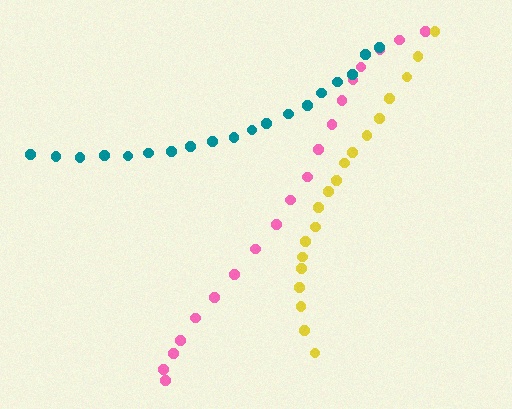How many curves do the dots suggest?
There are 3 distinct paths.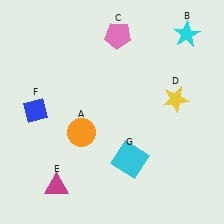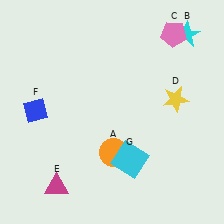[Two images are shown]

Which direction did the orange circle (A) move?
The orange circle (A) moved right.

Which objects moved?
The objects that moved are: the orange circle (A), the pink pentagon (C).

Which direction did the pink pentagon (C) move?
The pink pentagon (C) moved right.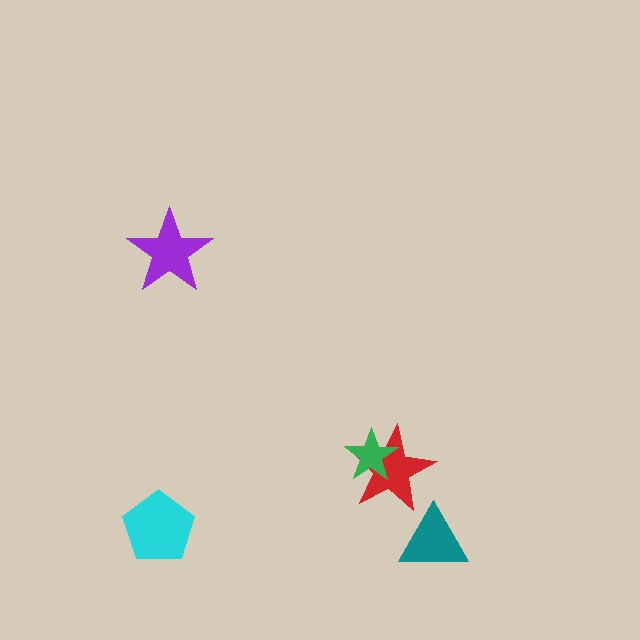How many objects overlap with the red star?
1 object overlaps with the red star.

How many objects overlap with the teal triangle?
0 objects overlap with the teal triangle.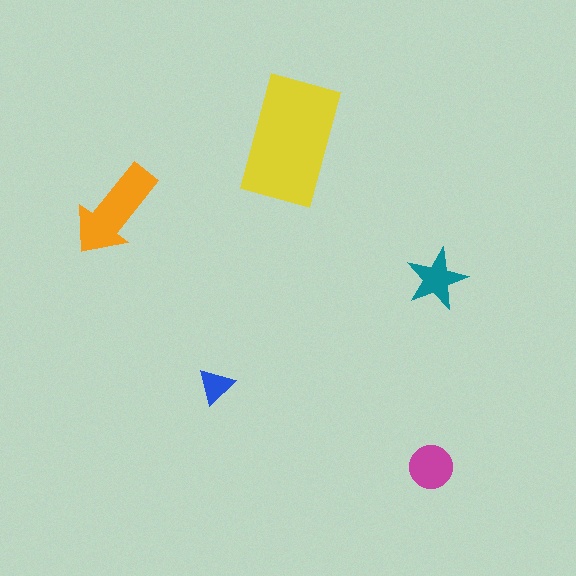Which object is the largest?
The yellow rectangle.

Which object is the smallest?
The blue triangle.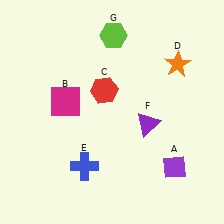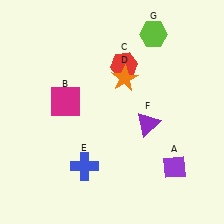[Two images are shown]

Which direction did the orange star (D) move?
The orange star (D) moved left.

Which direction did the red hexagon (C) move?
The red hexagon (C) moved up.